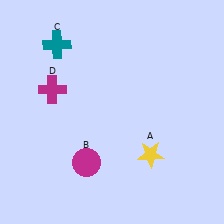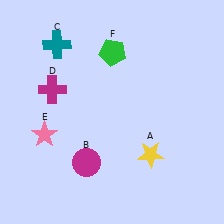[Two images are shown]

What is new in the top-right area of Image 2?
A green pentagon (F) was added in the top-right area of Image 2.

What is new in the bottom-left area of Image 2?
A pink star (E) was added in the bottom-left area of Image 2.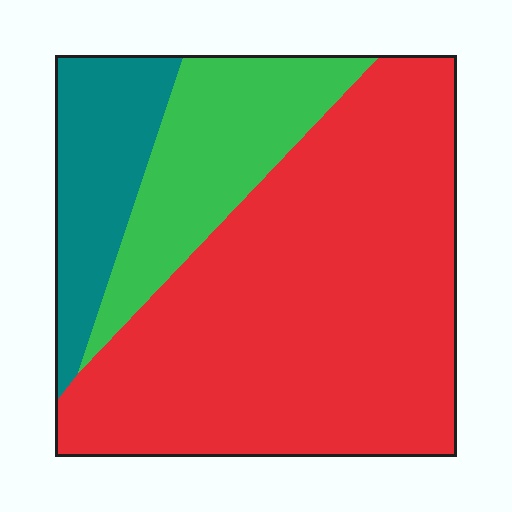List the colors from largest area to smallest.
From largest to smallest: red, green, teal.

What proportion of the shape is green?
Green covers roughly 20% of the shape.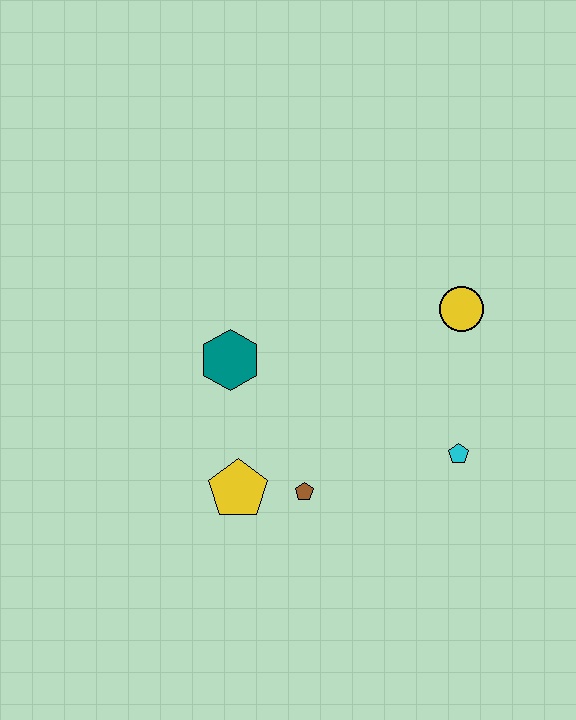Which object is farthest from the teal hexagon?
The cyan pentagon is farthest from the teal hexagon.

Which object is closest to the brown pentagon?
The yellow pentagon is closest to the brown pentagon.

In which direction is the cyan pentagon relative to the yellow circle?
The cyan pentagon is below the yellow circle.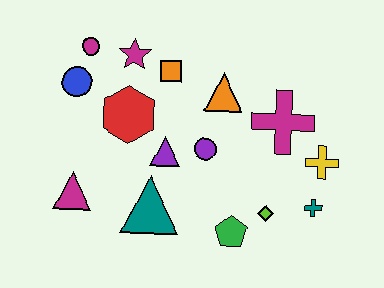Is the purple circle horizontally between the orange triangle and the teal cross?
No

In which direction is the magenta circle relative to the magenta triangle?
The magenta circle is above the magenta triangle.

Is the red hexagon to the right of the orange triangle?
No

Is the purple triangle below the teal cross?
No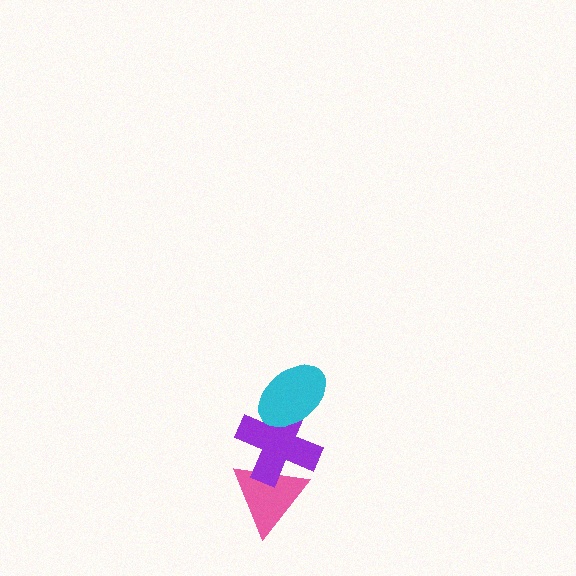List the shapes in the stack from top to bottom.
From top to bottom: the cyan ellipse, the purple cross, the pink triangle.